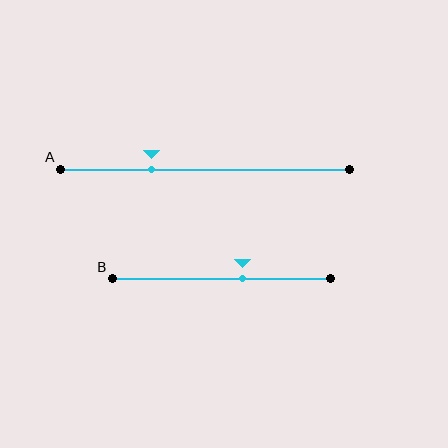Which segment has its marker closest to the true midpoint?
Segment B has its marker closest to the true midpoint.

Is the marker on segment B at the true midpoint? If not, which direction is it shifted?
No, the marker on segment B is shifted to the right by about 10% of the segment length.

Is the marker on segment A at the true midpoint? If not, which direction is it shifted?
No, the marker on segment A is shifted to the left by about 18% of the segment length.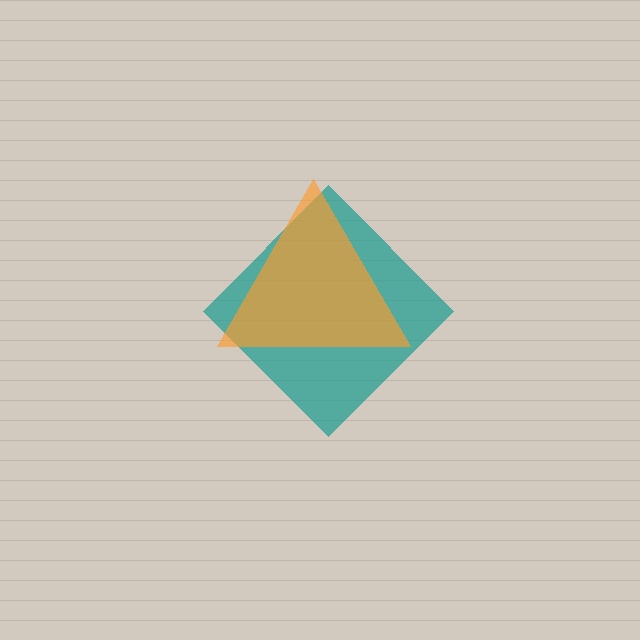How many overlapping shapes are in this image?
There are 2 overlapping shapes in the image.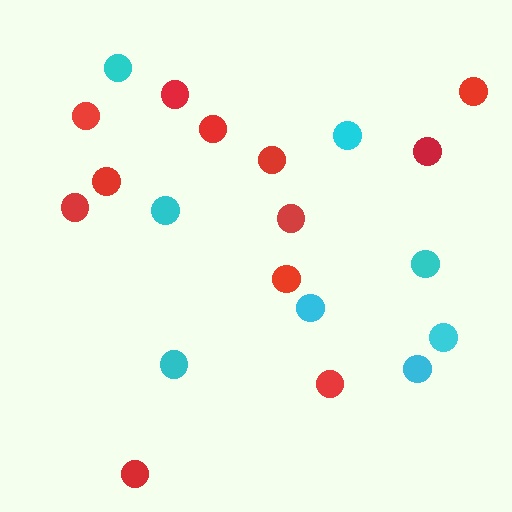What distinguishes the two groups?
There are 2 groups: one group of cyan circles (8) and one group of red circles (12).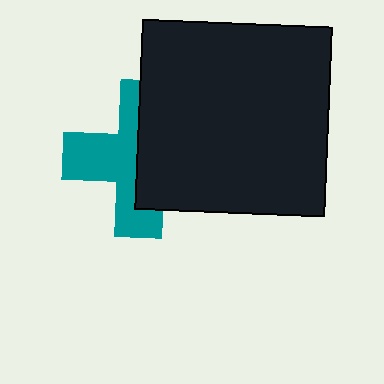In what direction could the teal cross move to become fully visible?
The teal cross could move left. That would shift it out from behind the black square entirely.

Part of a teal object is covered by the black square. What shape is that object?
It is a cross.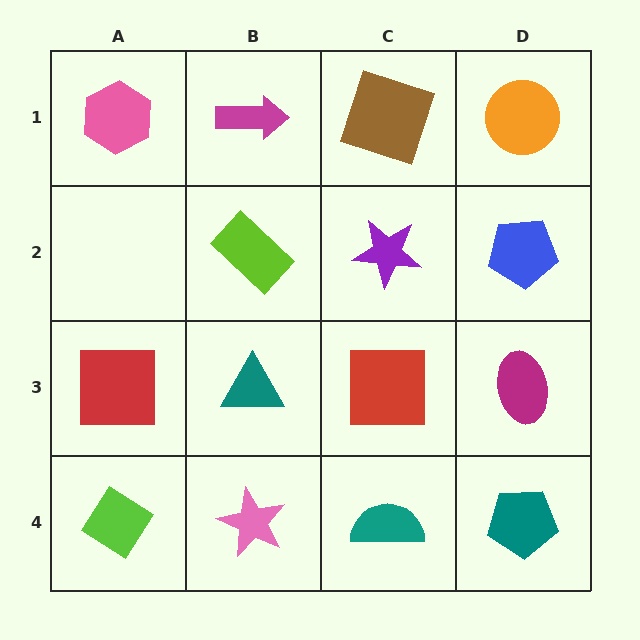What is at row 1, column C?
A brown square.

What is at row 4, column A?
A lime diamond.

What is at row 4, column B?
A pink star.